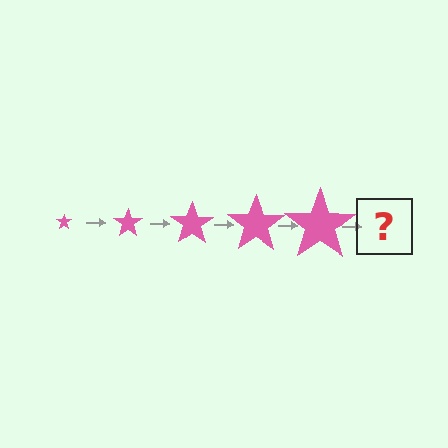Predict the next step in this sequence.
The next step is a pink star, larger than the previous one.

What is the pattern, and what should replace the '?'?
The pattern is that the star gets progressively larger each step. The '?' should be a pink star, larger than the previous one.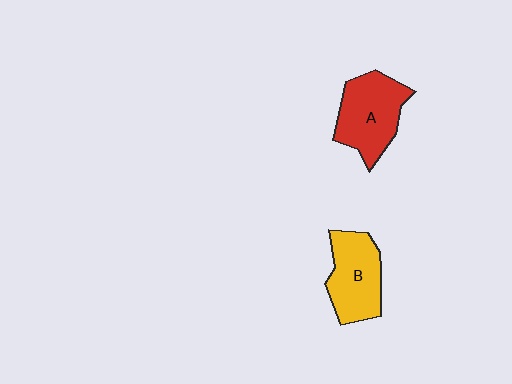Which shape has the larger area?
Shape A (red).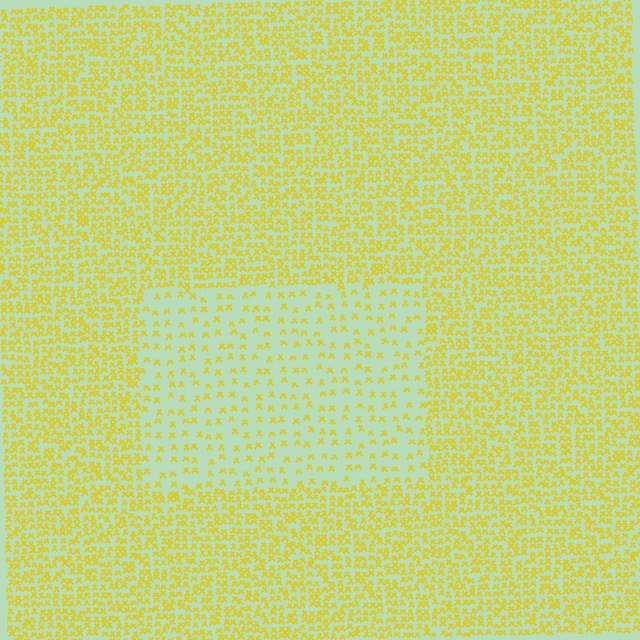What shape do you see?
I see a rectangle.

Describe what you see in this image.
The image contains small yellow elements arranged at two different densities. A rectangle-shaped region is visible where the elements are less densely packed than the surrounding area.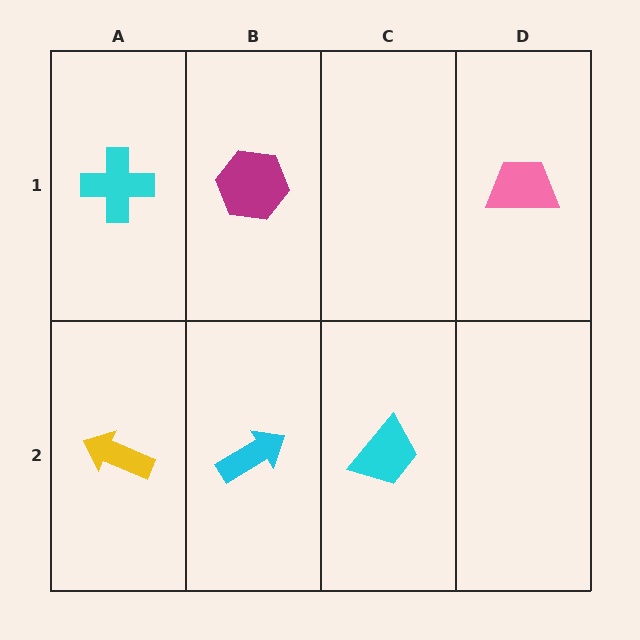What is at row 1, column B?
A magenta hexagon.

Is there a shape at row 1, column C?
No, that cell is empty.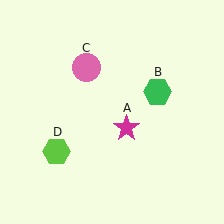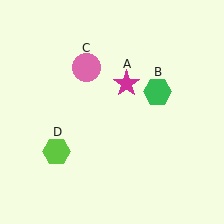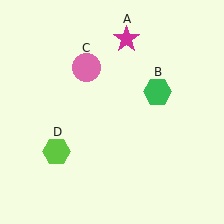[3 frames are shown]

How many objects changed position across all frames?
1 object changed position: magenta star (object A).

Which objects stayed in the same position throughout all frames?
Green hexagon (object B) and pink circle (object C) and lime hexagon (object D) remained stationary.